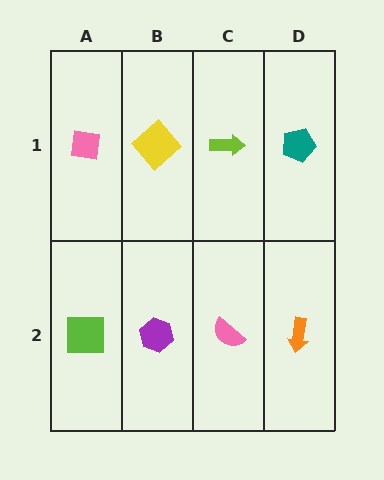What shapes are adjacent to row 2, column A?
A pink square (row 1, column A), a purple hexagon (row 2, column B).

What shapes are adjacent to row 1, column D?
An orange arrow (row 2, column D), a lime arrow (row 1, column C).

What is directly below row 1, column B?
A purple hexagon.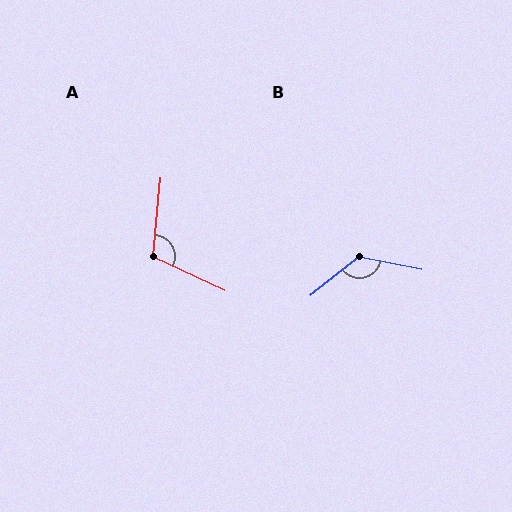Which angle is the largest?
B, at approximately 130 degrees.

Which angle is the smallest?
A, at approximately 109 degrees.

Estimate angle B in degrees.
Approximately 130 degrees.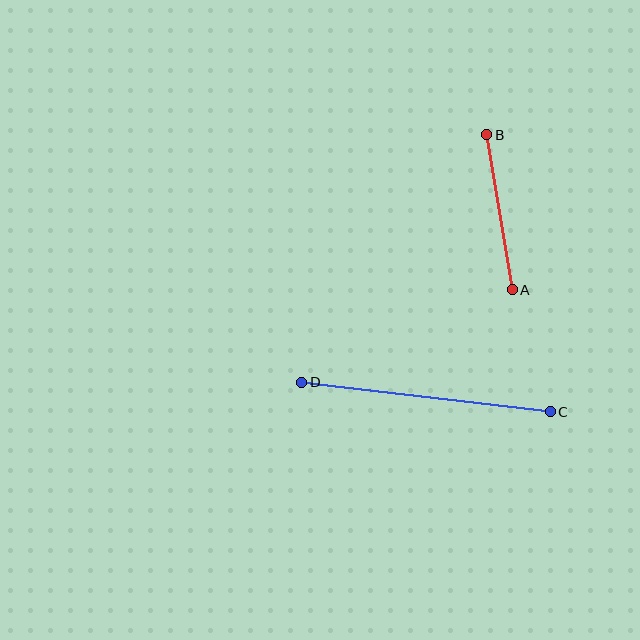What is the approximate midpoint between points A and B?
The midpoint is at approximately (499, 212) pixels.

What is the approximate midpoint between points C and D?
The midpoint is at approximately (426, 397) pixels.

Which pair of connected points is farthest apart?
Points C and D are farthest apart.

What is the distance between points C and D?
The distance is approximately 250 pixels.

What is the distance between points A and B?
The distance is approximately 157 pixels.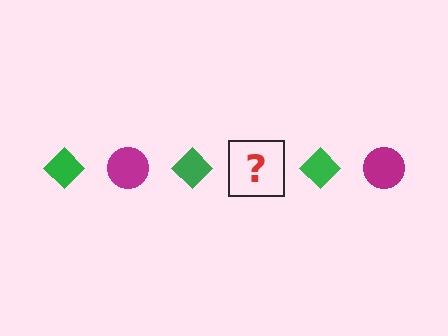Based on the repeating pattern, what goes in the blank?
The blank should be a magenta circle.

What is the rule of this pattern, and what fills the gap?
The rule is that the pattern alternates between green diamond and magenta circle. The gap should be filled with a magenta circle.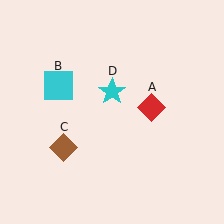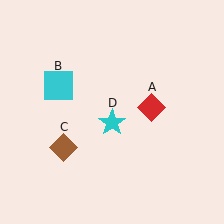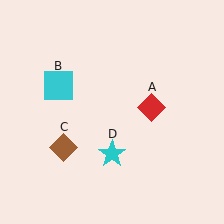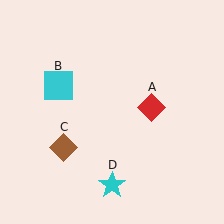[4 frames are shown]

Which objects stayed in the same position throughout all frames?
Red diamond (object A) and cyan square (object B) and brown diamond (object C) remained stationary.